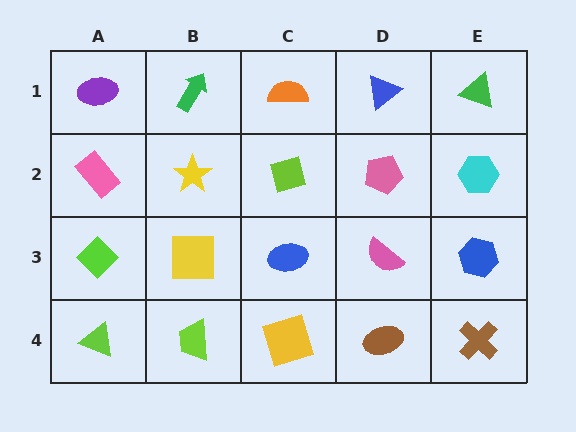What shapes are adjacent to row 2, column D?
A blue triangle (row 1, column D), a pink semicircle (row 3, column D), a lime square (row 2, column C), a cyan hexagon (row 2, column E).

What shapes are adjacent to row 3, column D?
A pink pentagon (row 2, column D), a brown ellipse (row 4, column D), a blue ellipse (row 3, column C), a blue hexagon (row 3, column E).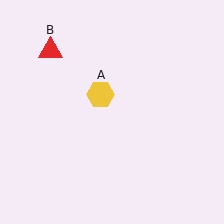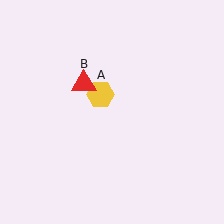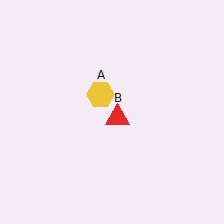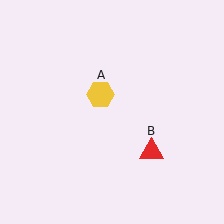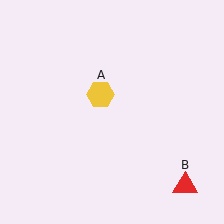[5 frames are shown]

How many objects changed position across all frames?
1 object changed position: red triangle (object B).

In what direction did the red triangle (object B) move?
The red triangle (object B) moved down and to the right.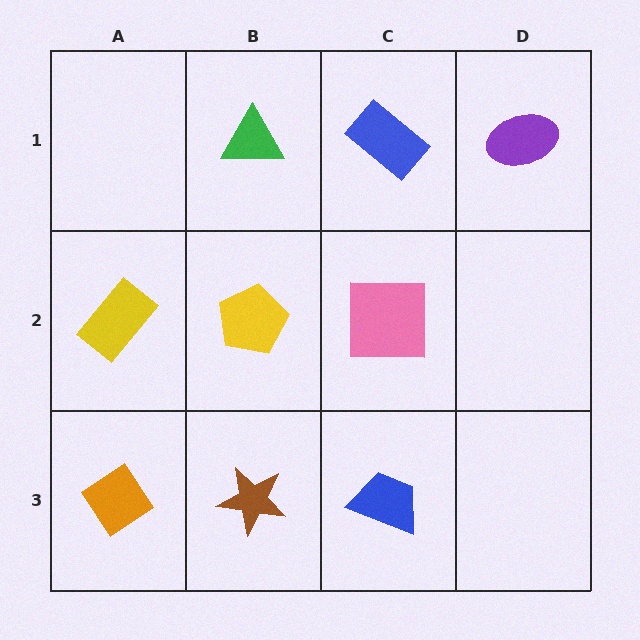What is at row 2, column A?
A yellow rectangle.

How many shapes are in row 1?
3 shapes.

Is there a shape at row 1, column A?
No, that cell is empty.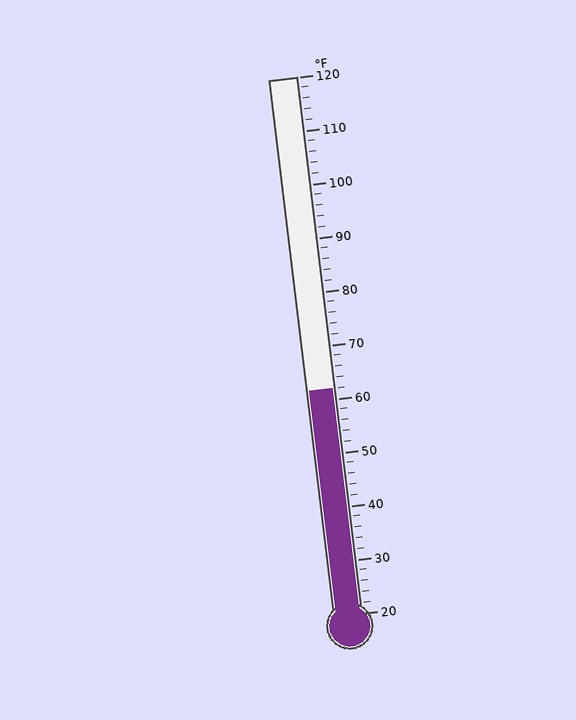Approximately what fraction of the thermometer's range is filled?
The thermometer is filled to approximately 40% of its range.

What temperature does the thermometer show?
The thermometer shows approximately 62°F.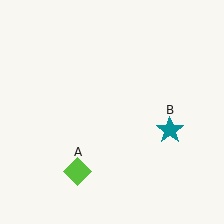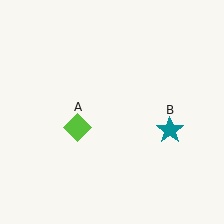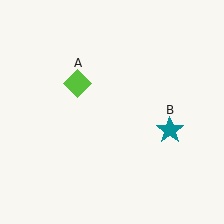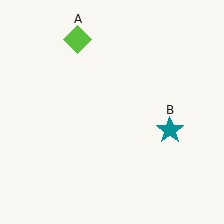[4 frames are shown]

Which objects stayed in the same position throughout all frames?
Teal star (object B) remained stationary.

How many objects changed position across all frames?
1 object changed position: lime diamond (object A).